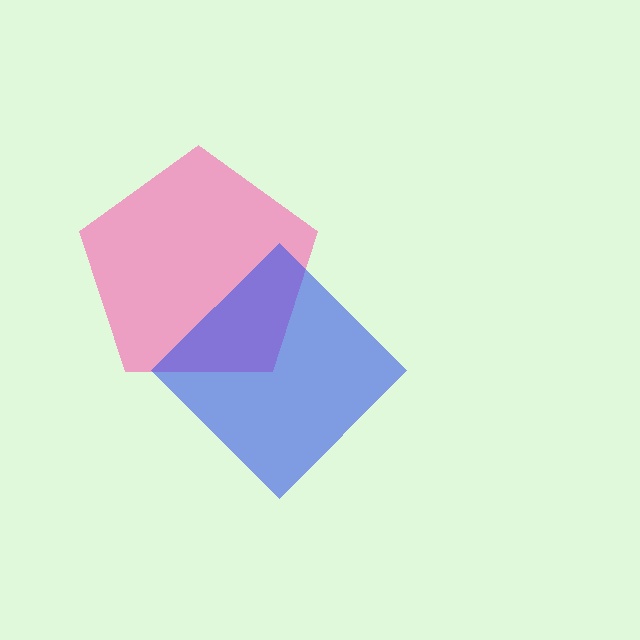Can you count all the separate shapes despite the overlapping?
Yes, there are 2 separate shapes.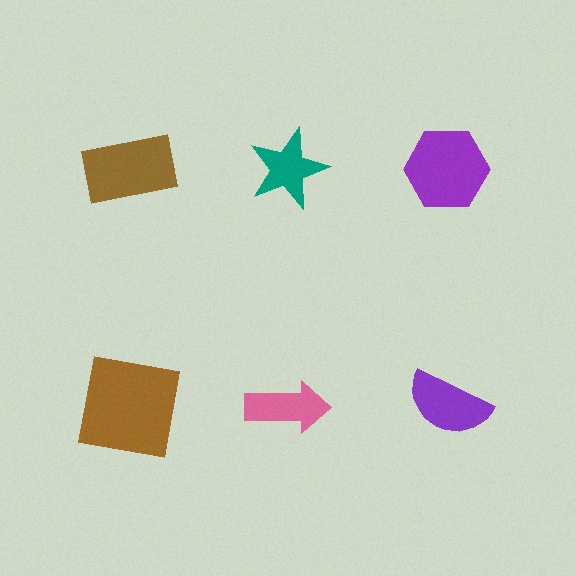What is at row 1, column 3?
A purple hexagon.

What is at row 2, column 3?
A purple semicircle.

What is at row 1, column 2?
A teal star.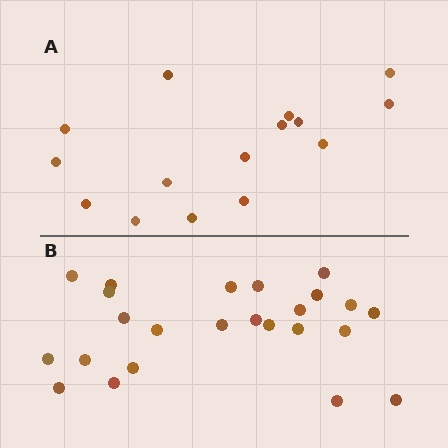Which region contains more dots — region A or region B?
Region B (the bottom region) has more dots.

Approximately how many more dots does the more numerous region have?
Region B has roughly 8 or so more dots than region A.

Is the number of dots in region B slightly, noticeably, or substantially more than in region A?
Region B has substantially more. The ratio is roughly 1.6 to 1.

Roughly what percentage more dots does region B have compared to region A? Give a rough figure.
About 60% more.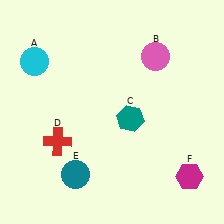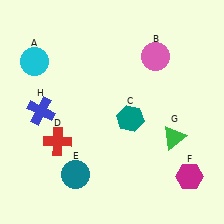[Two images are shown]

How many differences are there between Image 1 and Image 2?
There are 2 differences between the two images.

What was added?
A green triangle (G), a blue cross (H) were added in Image 2.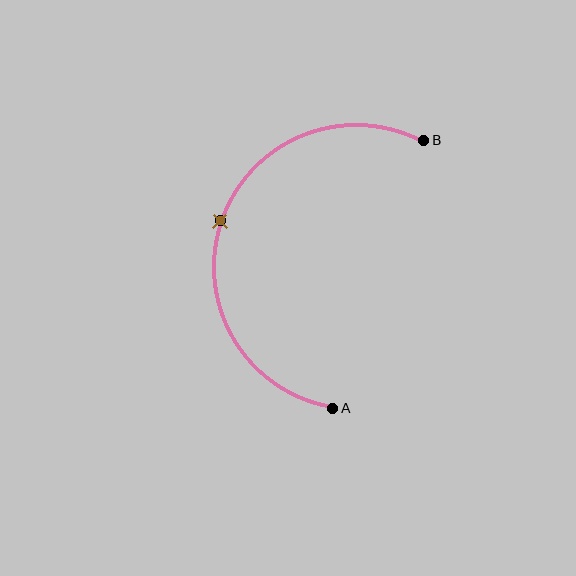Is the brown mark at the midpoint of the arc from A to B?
Yes. The brown mark lies on the arc at equal arc-length from both A and B — it is the arc midpoint.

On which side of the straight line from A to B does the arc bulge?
The arc bulges to the left of the straight line connecting A and B.